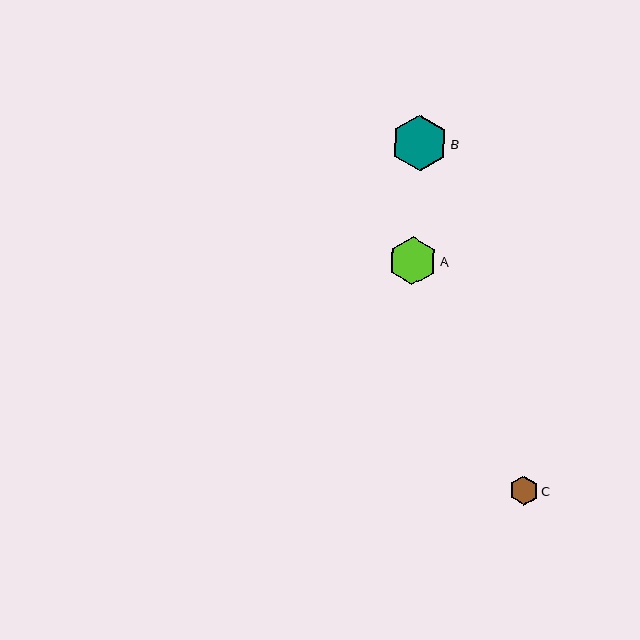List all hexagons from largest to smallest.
From largest to smallest: B, A, C.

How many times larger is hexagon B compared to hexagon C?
Hexagon B is approximately 2.0 times the size of hexagon C.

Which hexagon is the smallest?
Hexagon C is the smallest with a size of approximately 28 pixels.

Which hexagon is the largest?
Hexagon B is the largest with a size of approximately 56 pixels.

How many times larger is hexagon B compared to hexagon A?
Hexagon B is approximately 1.2 times the size of hexagon A.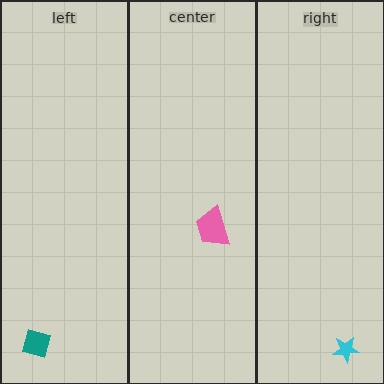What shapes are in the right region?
The cyan star.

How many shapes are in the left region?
1.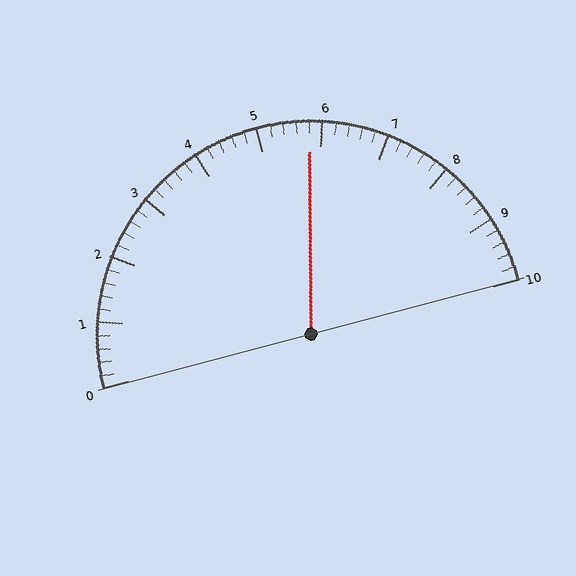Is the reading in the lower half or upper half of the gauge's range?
The reading is in the upper half of the range (0 to 10).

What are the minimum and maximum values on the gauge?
The gauge ranges from 0 to 10.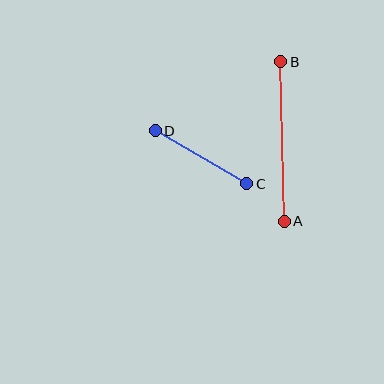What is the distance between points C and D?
The distance is approximately 106 pixels.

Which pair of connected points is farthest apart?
Points A and B are farthest apart.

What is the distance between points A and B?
The distance is approximately 159 pixels.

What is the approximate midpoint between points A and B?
The midpoint is at approximately (283, 142) pixels.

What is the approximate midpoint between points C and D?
The midpoint is at approximately (201, 157) pixels.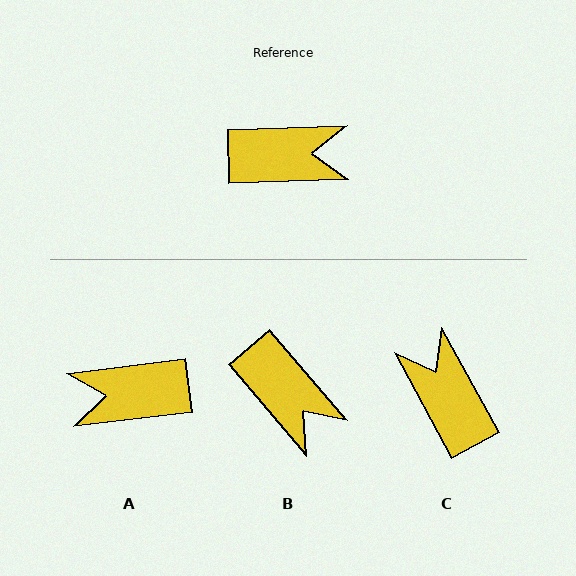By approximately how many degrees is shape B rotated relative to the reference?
Approximately 51 degrees clockwise.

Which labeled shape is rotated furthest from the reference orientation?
A, about 175 degrees away.